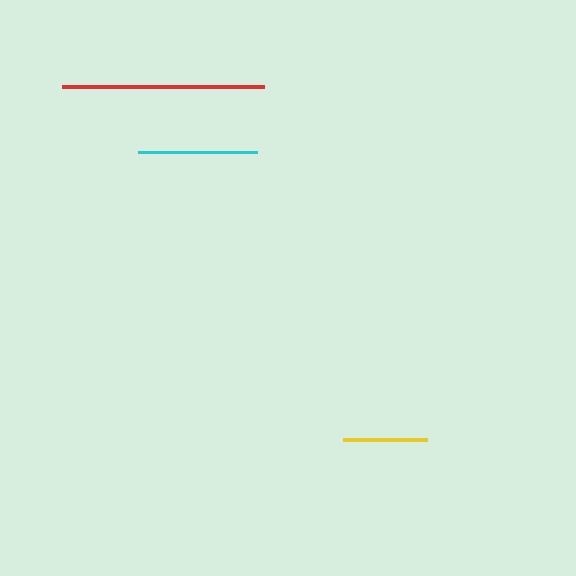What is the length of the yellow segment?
The yellow segment is approximately 83 pixels long.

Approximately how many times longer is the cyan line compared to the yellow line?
The cyan line is approximately 1.4 times the length of the yellow line.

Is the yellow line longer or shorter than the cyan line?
The cyan line is longer than the yellow line.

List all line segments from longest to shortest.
From longest to shortest: red, cyan, yellow.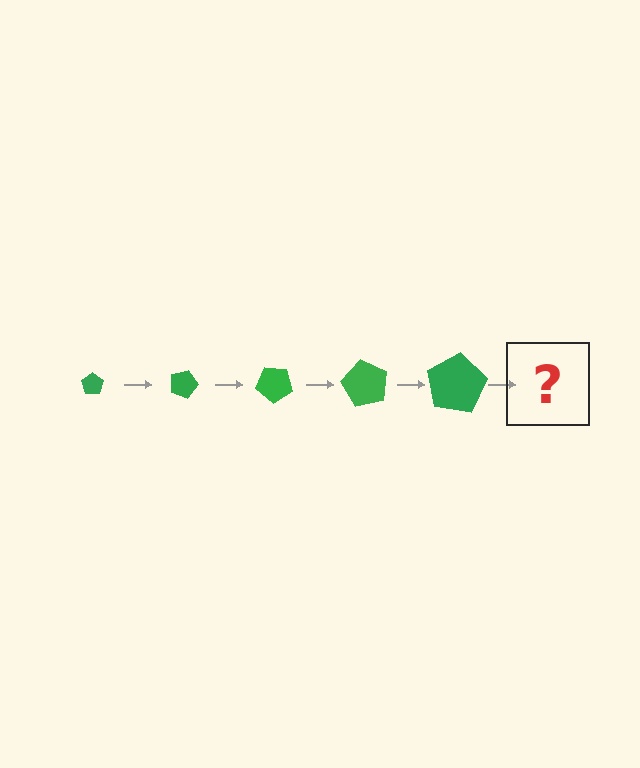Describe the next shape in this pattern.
It should be a pentagon, larger than the previous one and rotated 100 degrees from the start.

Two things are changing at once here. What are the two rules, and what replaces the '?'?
The two rules are that the pentagon grows larger each step and it rotates 20 degrees each step. The '?' should be a pentagon, larger than the previous one and rotated 100 degrees from the start.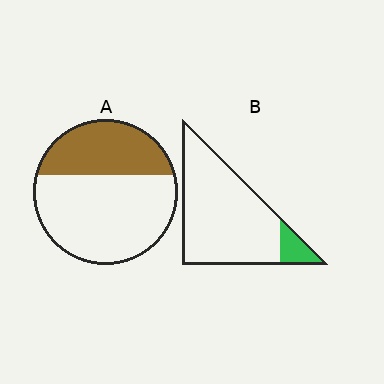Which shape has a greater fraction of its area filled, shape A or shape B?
Shape A.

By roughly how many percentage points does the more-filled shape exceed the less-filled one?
By roughly 25 percentage points (A over B).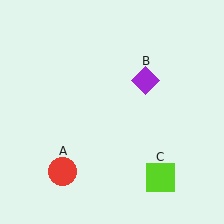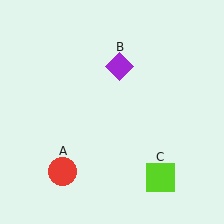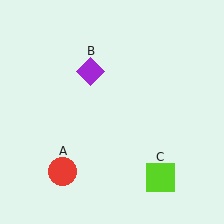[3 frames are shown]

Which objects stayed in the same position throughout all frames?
Red circle (object A) and lime square (object C) remained stationary.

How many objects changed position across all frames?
1 object changed position: purple diamond (object B).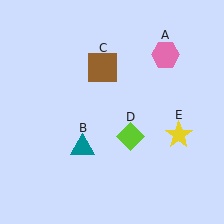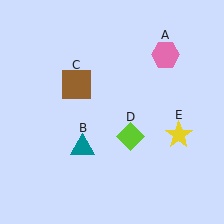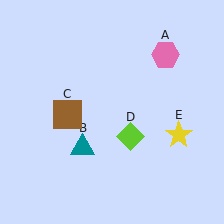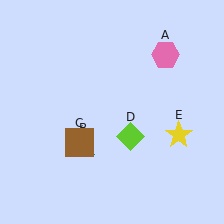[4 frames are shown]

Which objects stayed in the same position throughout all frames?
Pink hexagon (object A) and teal triangle (object B) and lime diamond (object D) and yellow star (object E) remained stationary.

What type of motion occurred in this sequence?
The brown square (object C) rotated counterclockwise around the center of the scene.